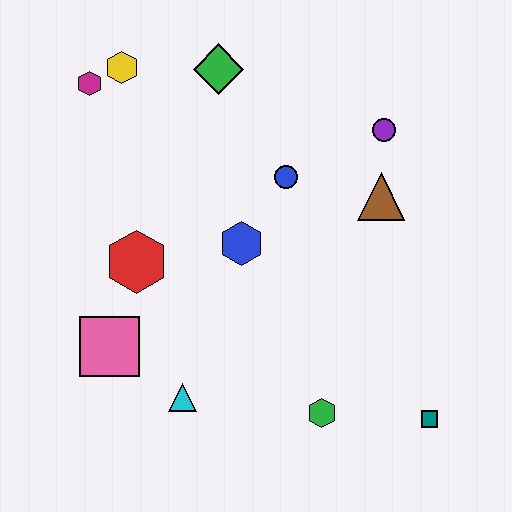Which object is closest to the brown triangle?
The purple circle is closest to the brown triangle.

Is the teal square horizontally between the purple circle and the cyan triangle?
No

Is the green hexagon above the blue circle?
No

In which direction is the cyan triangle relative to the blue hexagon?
The cyan triangle is below the blue hexagon.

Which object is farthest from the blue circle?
The teal square is farthest from the blue circle.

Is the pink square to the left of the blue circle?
Yes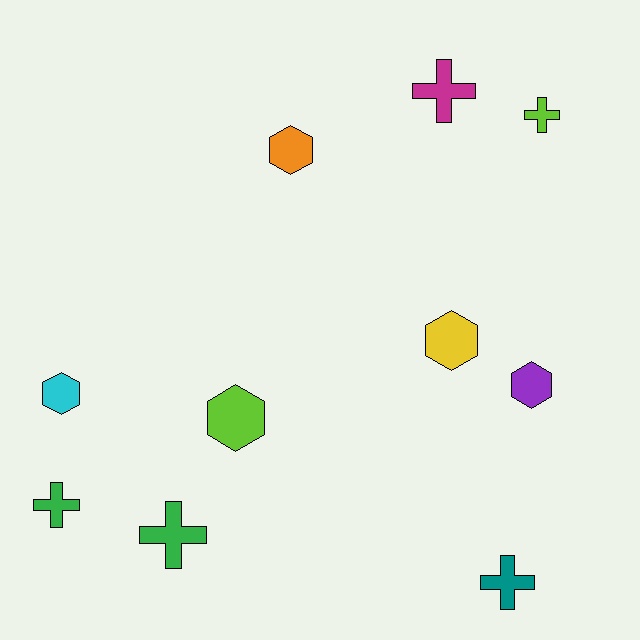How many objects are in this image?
There are 10 objects.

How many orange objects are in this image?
There is 1 orange object.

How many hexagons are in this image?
There are 5 hexagons.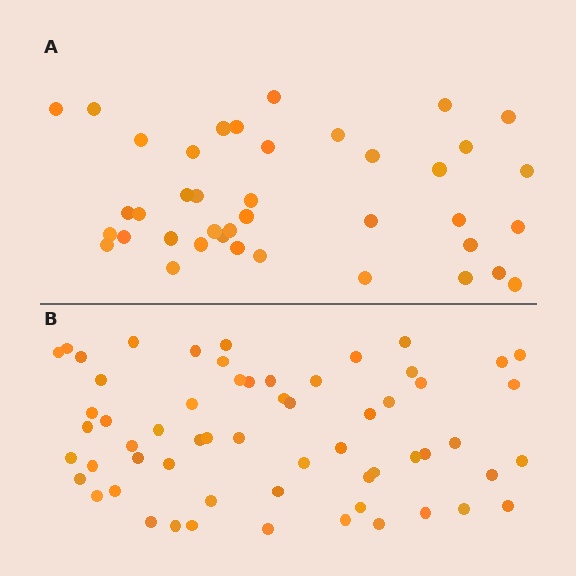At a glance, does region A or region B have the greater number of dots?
Region B (the bottom region) has more dots.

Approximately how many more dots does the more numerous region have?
Region B has approximately 20 more dots than region A.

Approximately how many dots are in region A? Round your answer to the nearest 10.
About 40 dots.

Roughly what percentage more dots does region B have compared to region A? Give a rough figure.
About 50% more.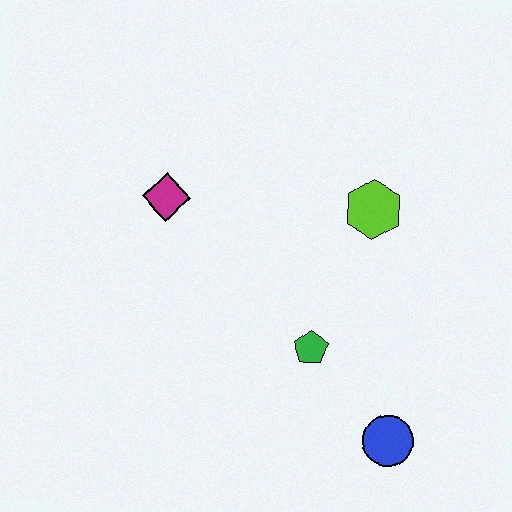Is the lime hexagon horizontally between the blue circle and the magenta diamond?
Yes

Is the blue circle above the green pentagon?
No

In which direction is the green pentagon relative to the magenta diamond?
The green pentagon is to the right of the magenta diamond.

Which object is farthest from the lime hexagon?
The blue circle is farthest from the lime hexagon.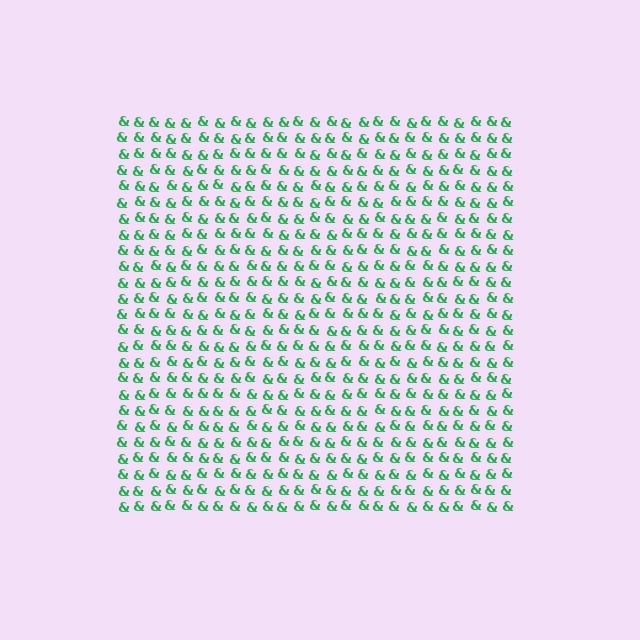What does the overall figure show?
The overall figure shows a square.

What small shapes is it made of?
It is made of small ampersands.